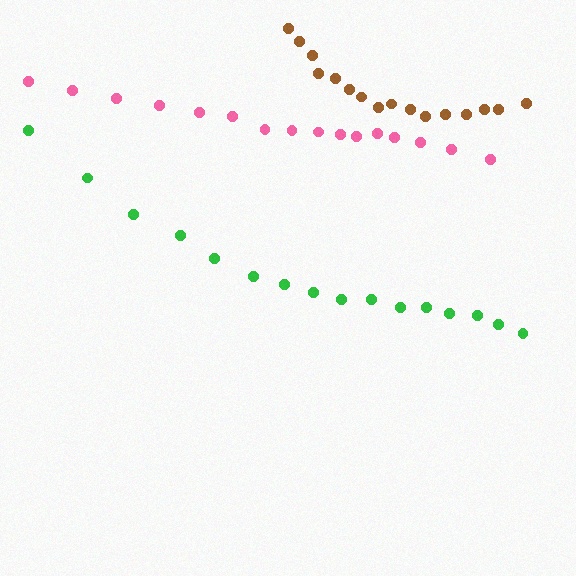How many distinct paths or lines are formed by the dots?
There are 3 distinct paths.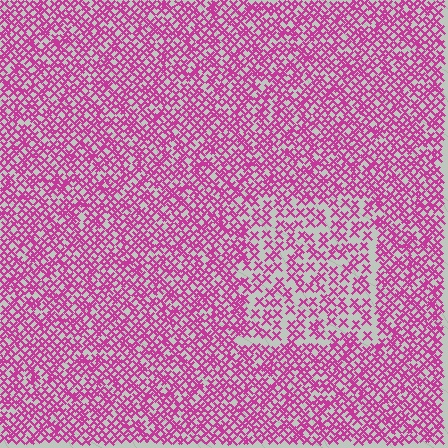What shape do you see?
I see a rectangle.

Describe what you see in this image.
The image contains small magenta elements arranged at two different densities. A rectangle-shaped region is visible where the elements are less densely packed than the surrounding area.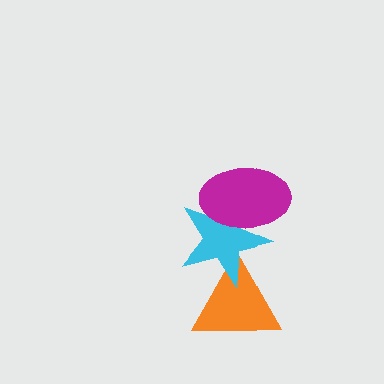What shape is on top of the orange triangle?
The cyan star is on top of the orange triangle.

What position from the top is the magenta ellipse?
The magenta ellipse is 1st from the top.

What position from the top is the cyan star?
The cyan star is 2nd from the top.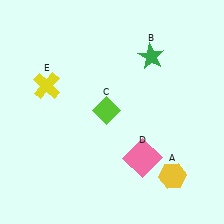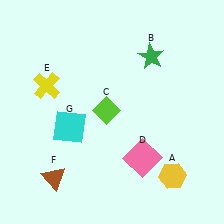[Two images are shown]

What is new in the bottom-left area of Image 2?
A brown triangle (F) was added in the bottom-left area of Image 2.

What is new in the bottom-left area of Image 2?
A cyan square (G) was added in the bottom-left area of Image 2.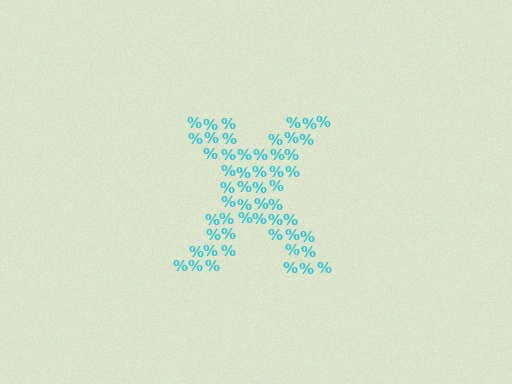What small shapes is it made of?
It is made of small percent signs.